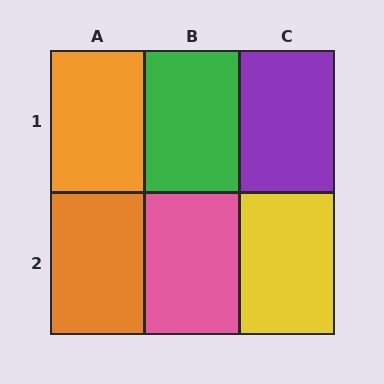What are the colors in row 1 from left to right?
Orange, green, purple.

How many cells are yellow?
1 cell is yellow.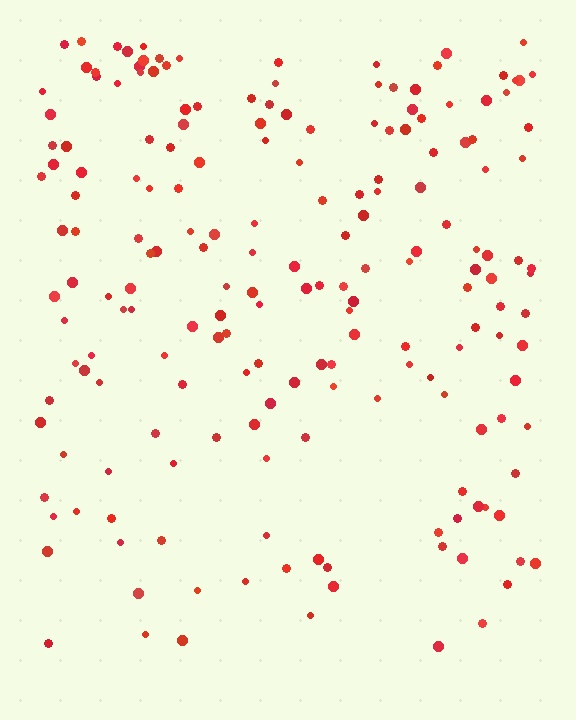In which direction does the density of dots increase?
From bottom to top, with the top side densest.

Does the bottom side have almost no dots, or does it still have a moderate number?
Still a moderate number, just noticeably fewer than the top.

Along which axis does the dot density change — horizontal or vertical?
Vertical.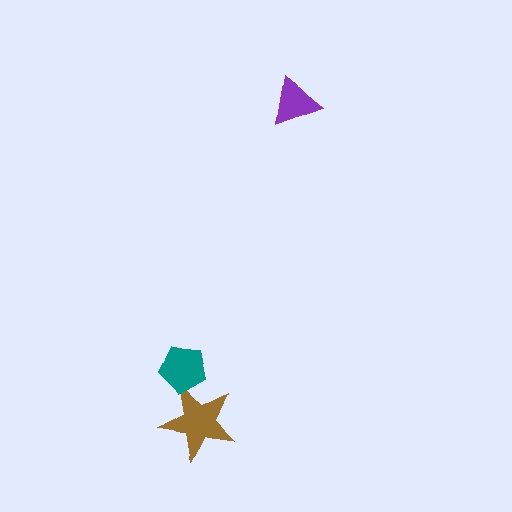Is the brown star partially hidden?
Yes, it is partially covered by another shape.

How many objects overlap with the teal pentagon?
1 object overlaps with the teal pentagon.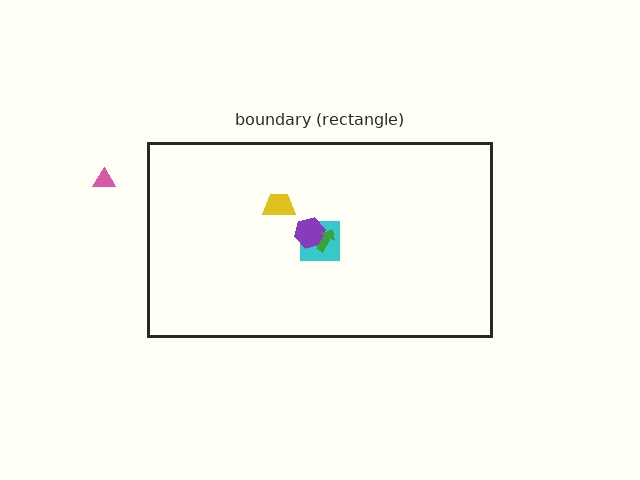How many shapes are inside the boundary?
4 inside, 1 outside.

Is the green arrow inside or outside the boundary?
Inside.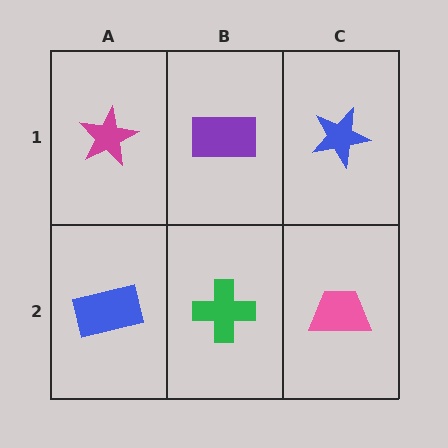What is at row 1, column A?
A magenta star.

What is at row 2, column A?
A blue rectangle.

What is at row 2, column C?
A pink trapezoid.